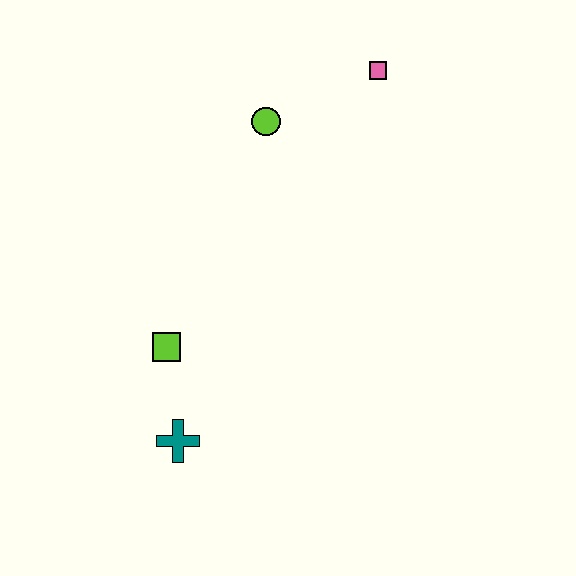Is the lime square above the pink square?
No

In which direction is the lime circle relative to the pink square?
The lime circle is to the left of the pink square.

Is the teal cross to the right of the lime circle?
No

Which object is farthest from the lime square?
The pink square is farthest from the lime square.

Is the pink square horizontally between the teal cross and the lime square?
No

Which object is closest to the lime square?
The teal cross is closest to the lime square.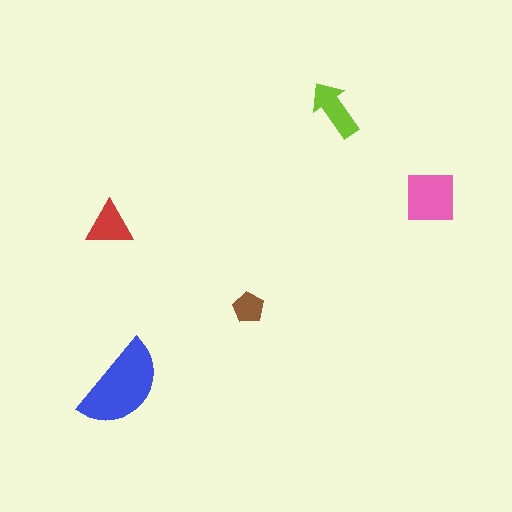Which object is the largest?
The blue semicircle.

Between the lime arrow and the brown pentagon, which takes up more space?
The lime arrow.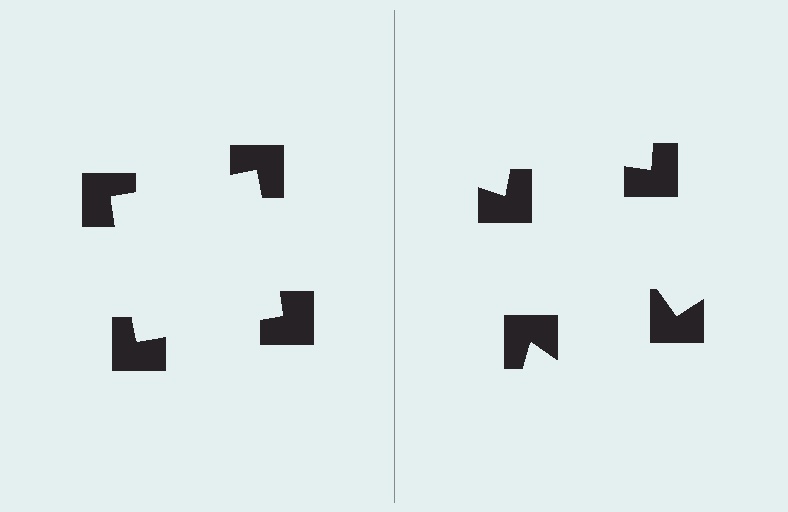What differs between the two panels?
The notched squares are positioned identically on both sides; only the wedge orientations differ. On the left they align to a square; on the right they are misaligned.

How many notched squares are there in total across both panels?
8 — 4 on each side.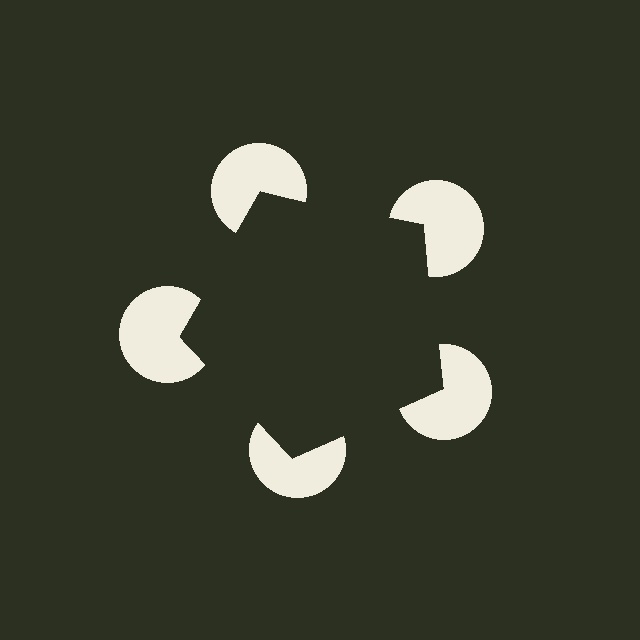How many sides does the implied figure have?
5 sides.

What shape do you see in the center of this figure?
An illusory pentagon — its edges are inferred from the aligned wedge cuts in the pac-man discs, not physically drawn.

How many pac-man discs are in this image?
There are 5 — one at each vertex of the illusory pentagon.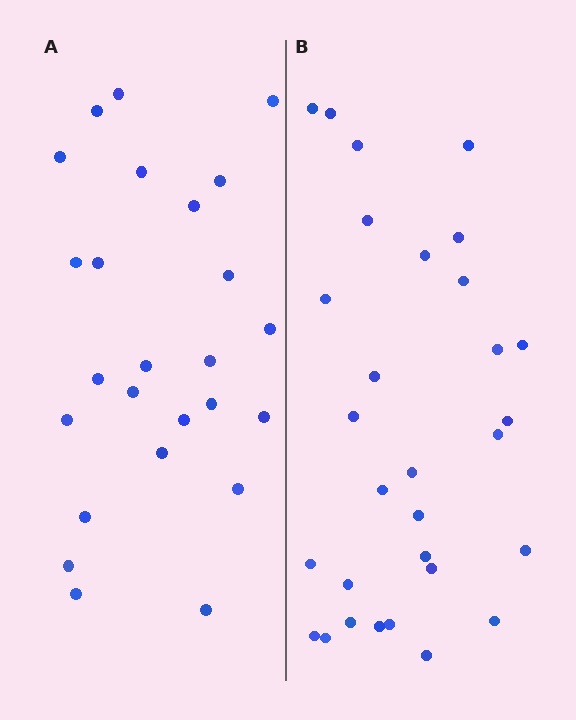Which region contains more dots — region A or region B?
Region B (the right region) has more dots.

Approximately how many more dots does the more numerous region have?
Region B has about 5 more dots than region A.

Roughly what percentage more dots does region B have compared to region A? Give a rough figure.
About 20% more.